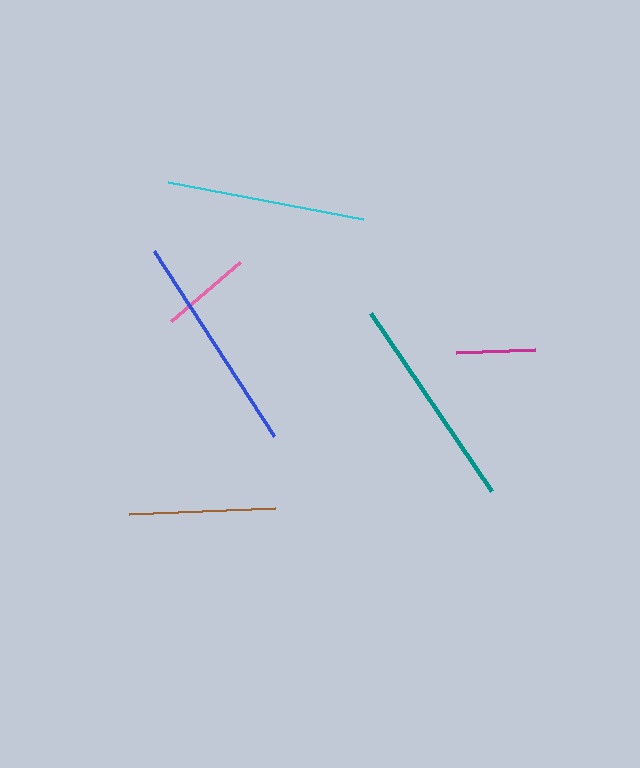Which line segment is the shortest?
The magenta line is the shortest at approximately 79 pixels.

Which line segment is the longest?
The blue line is the longest at approximately 220 pixels.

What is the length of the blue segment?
The blue segment is approximately 220 pixels long.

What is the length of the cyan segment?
The cyan segment is approximately 198 pixels long.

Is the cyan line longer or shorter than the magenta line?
The cyan line is longer than the magenta line.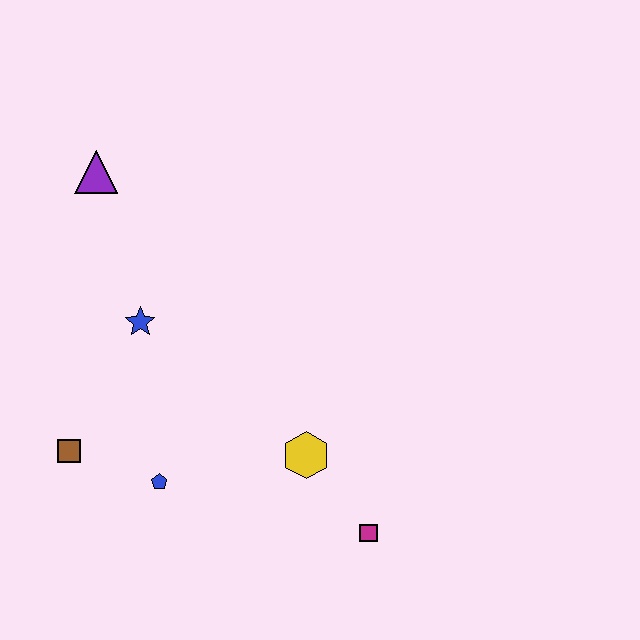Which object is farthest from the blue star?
The magenta square is farthest from the blue star.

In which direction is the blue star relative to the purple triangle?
The blue star is below the purple triangle.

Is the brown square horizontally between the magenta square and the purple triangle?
No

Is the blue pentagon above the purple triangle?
No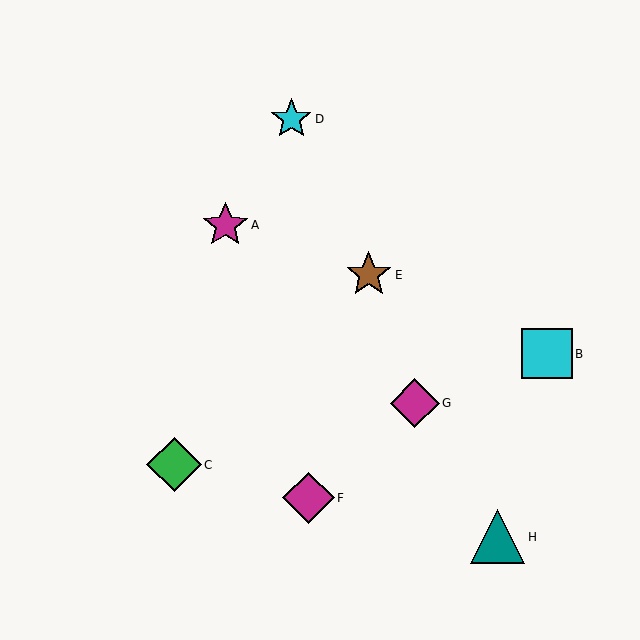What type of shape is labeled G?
Shape G is a magenta diamond.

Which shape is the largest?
The green diamond (labeled C) is the largest.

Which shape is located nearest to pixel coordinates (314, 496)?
The magenta diamond (labeled F) at (308, 498) is nearest to that location.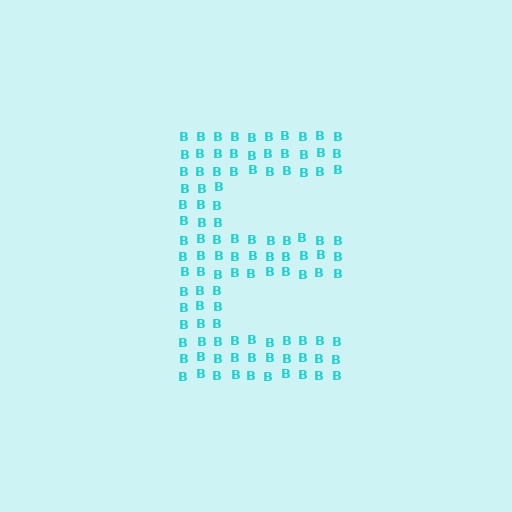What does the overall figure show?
The overall figure shows the letter E.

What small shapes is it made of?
It is made of small letter B's.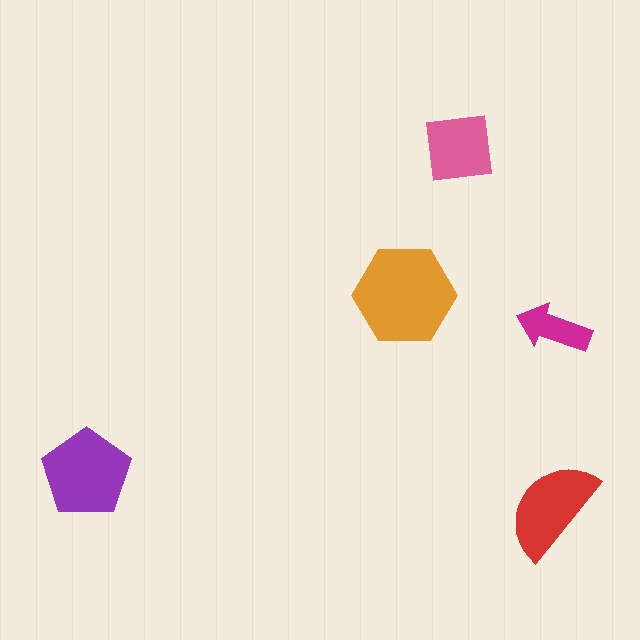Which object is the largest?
The orange hexagon.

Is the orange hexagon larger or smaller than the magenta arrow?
Larger.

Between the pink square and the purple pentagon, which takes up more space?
The purple pentagon.